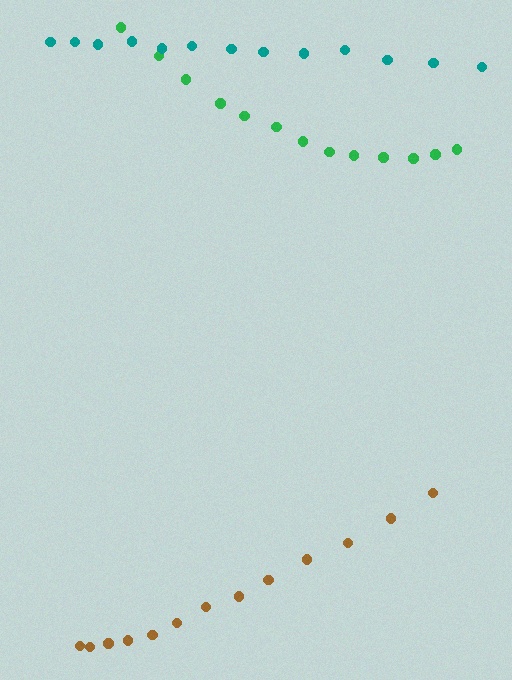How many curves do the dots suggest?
There are 3 distinct paths.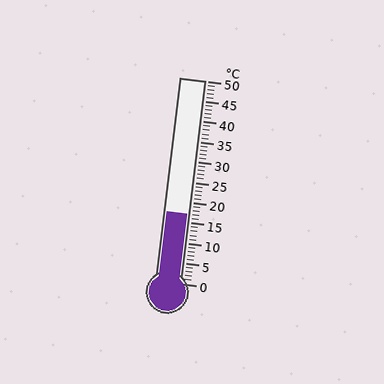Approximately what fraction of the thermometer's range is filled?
The thermometer is filled to approximately 35% of its range.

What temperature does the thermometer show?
The thermometer shows approximately 17°C.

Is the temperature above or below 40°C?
The temperature is below 40°C.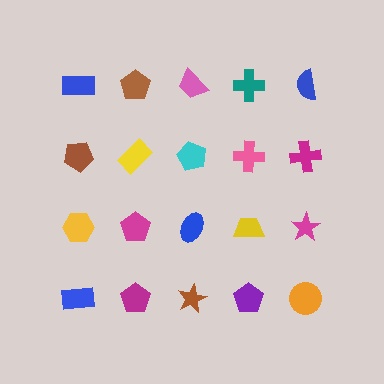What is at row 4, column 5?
An orange circle.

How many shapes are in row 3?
5 shapes.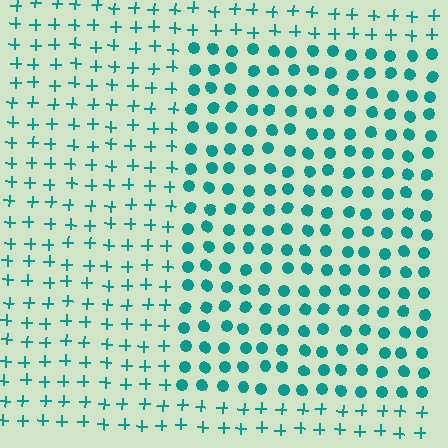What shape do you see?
I see a rectangle.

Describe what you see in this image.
The image is filled with small teal elements arranged in a uniform grid. A rectangle-shaped region contains circles, while the surrounding area contains plus signs. The boundary is defined purely by the change in element shape.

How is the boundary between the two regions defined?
The boundary is defined by a change in element shape: circles inside vs. plus signs outside. All elements share the same color and spacing.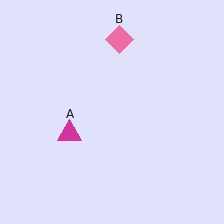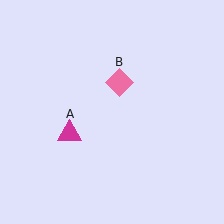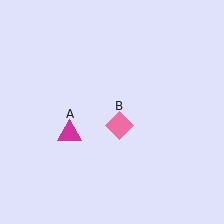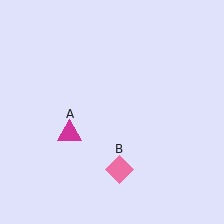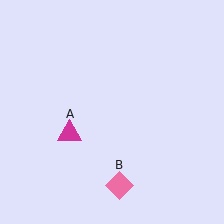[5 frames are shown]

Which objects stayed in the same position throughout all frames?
Magenta triangle (object A) remained stationary.